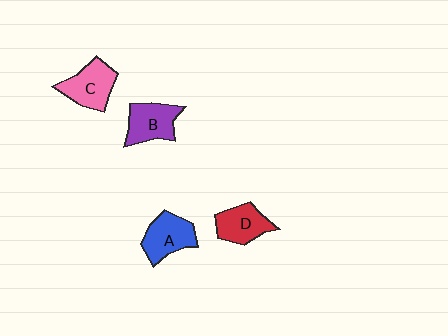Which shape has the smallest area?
Shape D (red).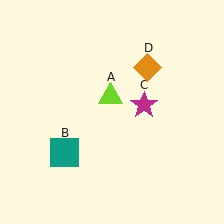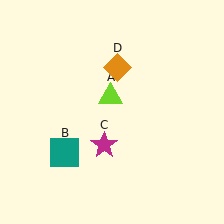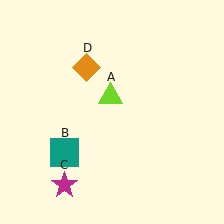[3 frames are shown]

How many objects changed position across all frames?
2 objects changed position: magenta star (object C), orange diamond (object D).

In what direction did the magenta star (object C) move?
The magenta star (object C) moved down and to the left.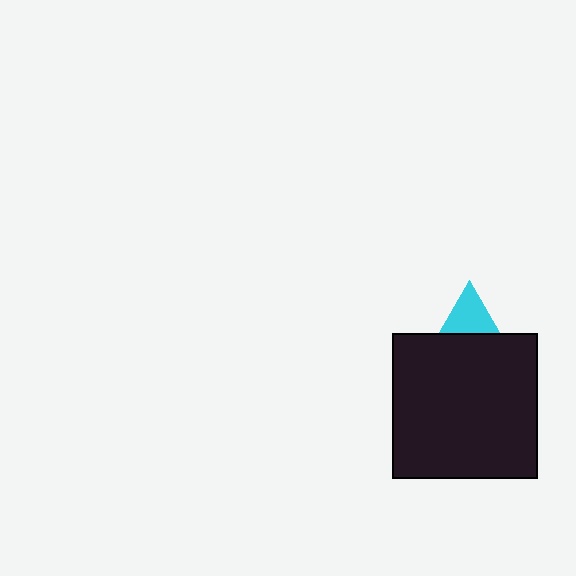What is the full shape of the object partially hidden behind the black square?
The partially hidden object is a cyan triangle.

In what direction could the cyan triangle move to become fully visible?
The cyan triangle could move up. That would shift it out from behind the black square entirely.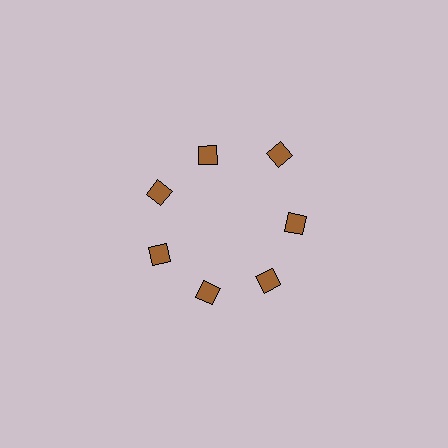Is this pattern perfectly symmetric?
No. The 7 brown diamonds are arranged in a ring, but one element near the 1 o'clock position is pushed outward from the center, breaking the 7-fold rotational symmetry.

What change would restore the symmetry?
The symmetry would be restored by moving it inward, back onto the ring so that all 7 diamonds sit at equal angles and equal distance from the center.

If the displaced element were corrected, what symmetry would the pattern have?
It would have 7-fold rotational symmetry — the pattern would map onto itself every 51 degrees.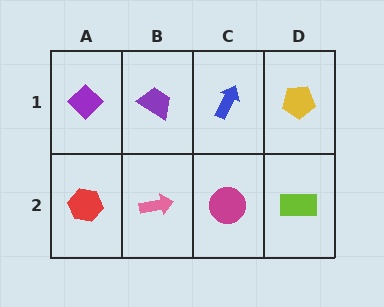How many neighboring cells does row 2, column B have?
3.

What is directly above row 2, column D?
A yellow pentagon.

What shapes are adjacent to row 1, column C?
A magenta circle (row 2, column C), a purple trapezoid (row 1, column B), a yellow pentagon (row 1, column D).